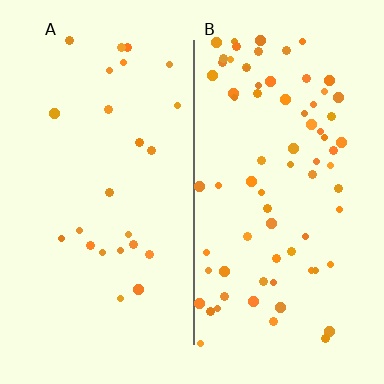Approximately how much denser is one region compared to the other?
Approximately 3.1× — region B over region A.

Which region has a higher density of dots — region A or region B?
B (the right).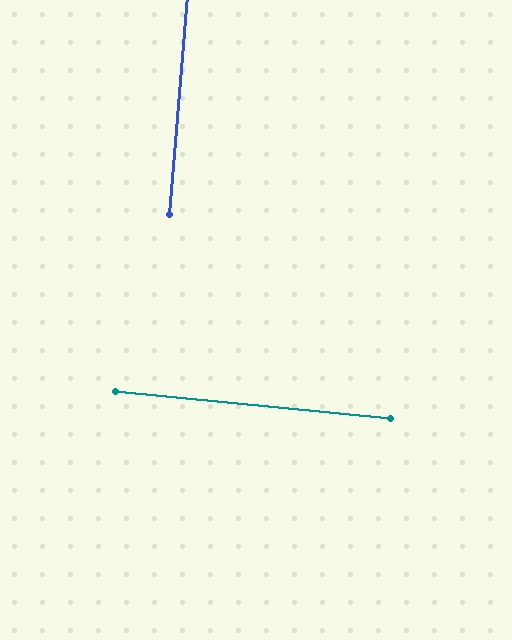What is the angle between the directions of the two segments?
Approximately 89 degrees.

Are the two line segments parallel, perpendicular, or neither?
Perpendicular — they meet at approximately 89°.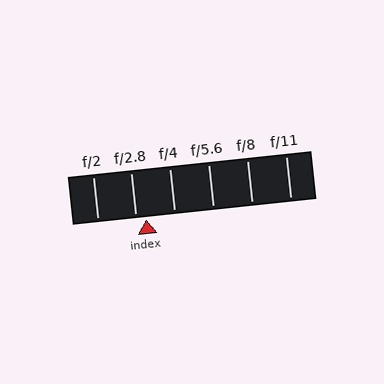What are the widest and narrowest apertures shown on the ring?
The widest aperture shown is f/2 and the narrowest is f/11.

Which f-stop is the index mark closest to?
The index mark is closest to f/2.8.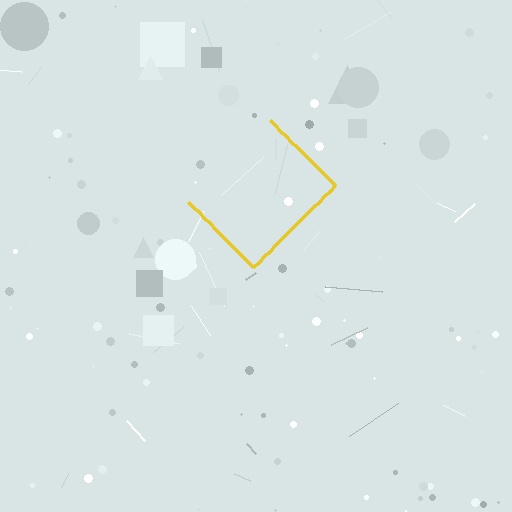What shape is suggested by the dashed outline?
The dashed outline suggests a diamond.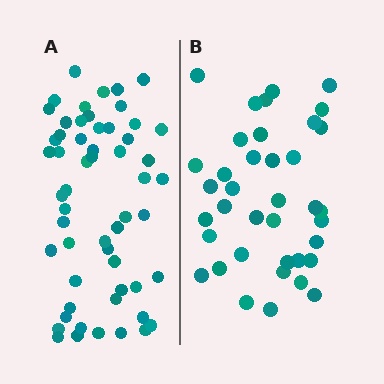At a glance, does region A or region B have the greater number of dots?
Region A (the left region) has more dots.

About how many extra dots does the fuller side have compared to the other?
Region A has approximately 20 more dots than region B.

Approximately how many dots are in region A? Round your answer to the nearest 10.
About 60 dots. (The exact count is 56, which rounds to 60.)